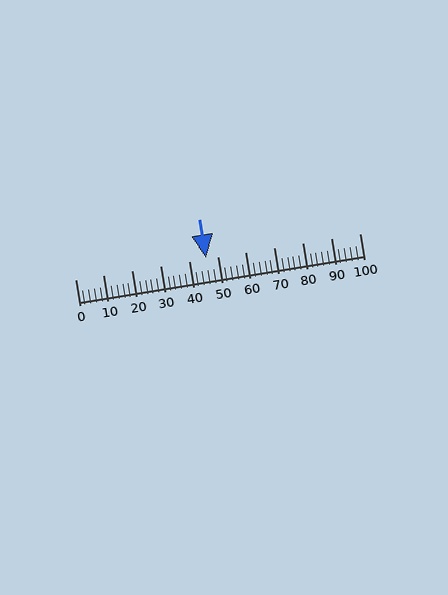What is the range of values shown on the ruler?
The ruler shows values from 0 to 100.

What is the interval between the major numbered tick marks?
The major tick marks are spaced 10 units apart.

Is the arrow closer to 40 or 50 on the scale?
The arrow is closer to 50.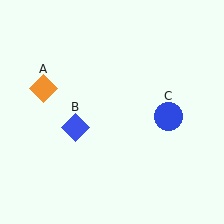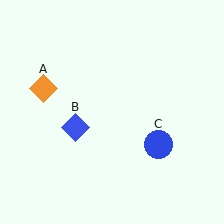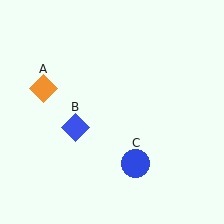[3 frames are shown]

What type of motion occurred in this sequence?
The blue circle (object C) rotated clockwise around the center of the scene.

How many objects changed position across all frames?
1 object changed position: blue circle (object C).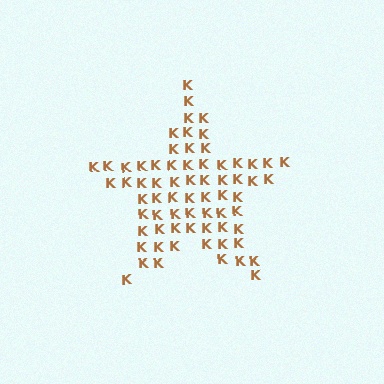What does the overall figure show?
The overall figure shows a star.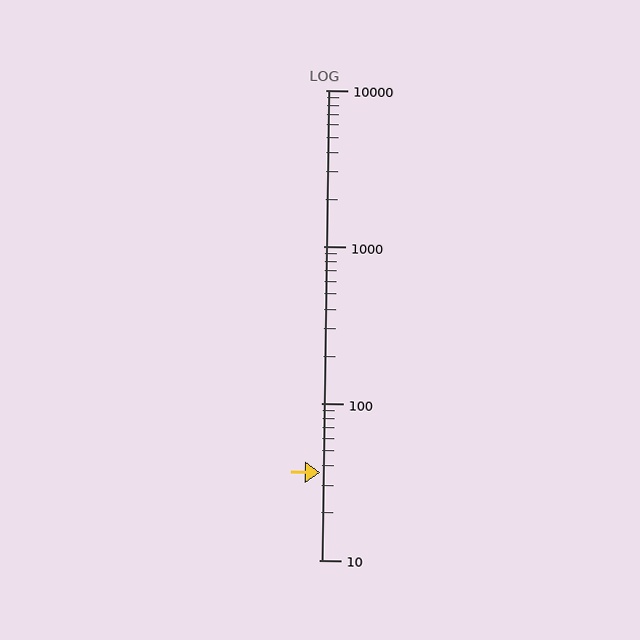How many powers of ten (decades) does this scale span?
The scale spans 3 decades, from 10 to 10000.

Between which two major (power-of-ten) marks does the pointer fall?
The pointer is between 10 and 100.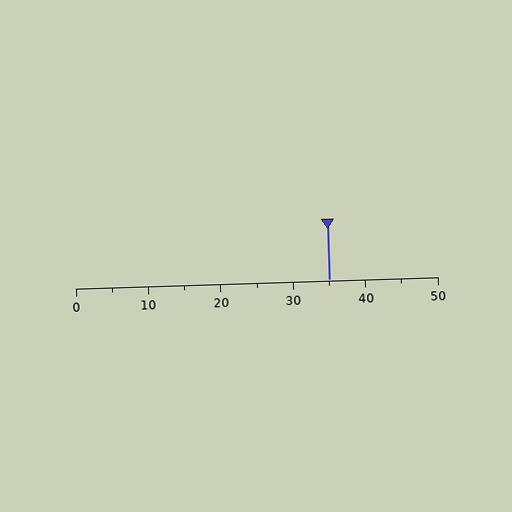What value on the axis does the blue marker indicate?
The marker indicates approximately 35.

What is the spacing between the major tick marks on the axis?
The major ticks are spaced 10 apart.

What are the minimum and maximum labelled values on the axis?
The axis runs from 0 to 50.